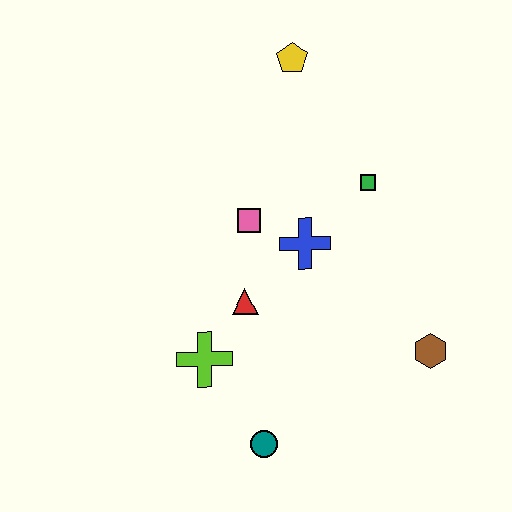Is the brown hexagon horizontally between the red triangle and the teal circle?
No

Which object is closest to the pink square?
The blue cross is closest to the pink square.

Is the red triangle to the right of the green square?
No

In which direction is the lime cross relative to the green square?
The lime cross is below the green square.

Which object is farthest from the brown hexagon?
The yellow pentagon is farthest from the brown hexagon.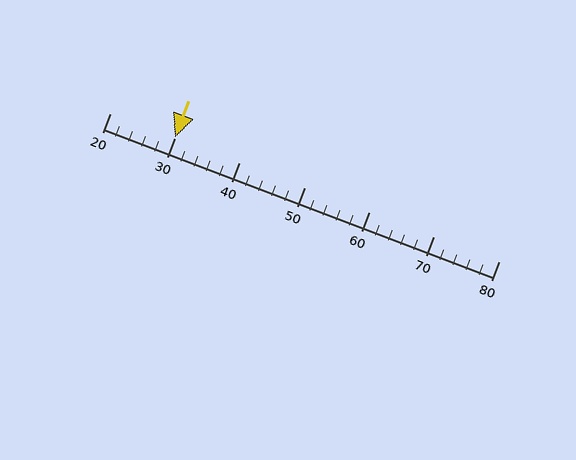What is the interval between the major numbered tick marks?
The major tick marks are spaced 10 units apart.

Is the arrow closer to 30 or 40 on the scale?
The arrow is closer to 30.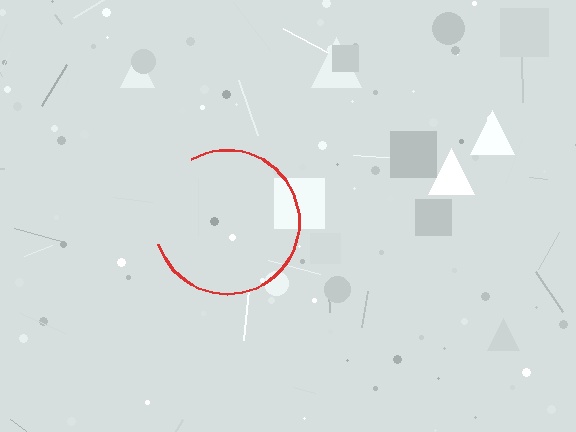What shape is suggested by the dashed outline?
The dashed outline suggests a circle.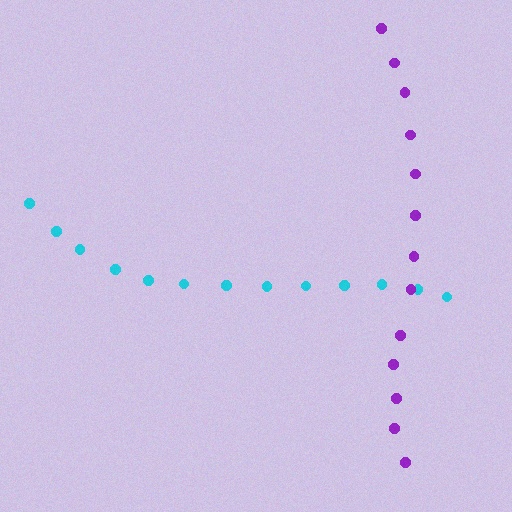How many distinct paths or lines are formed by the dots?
There are 2 distinct paths.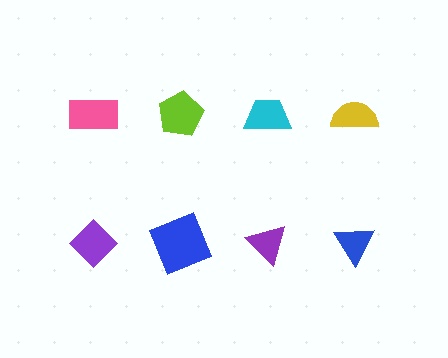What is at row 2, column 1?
A purple diamond.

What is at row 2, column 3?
A purple triangle.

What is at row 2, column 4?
A blue triangle.